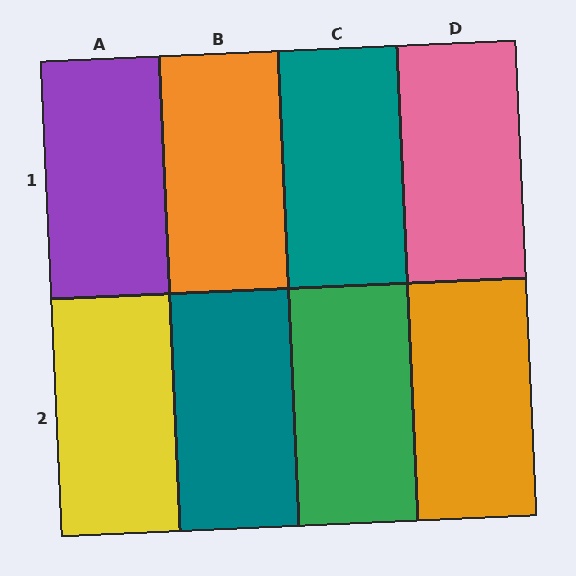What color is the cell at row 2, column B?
Teal.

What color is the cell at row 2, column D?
Orange.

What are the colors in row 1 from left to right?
Purple, orange, teal, pink.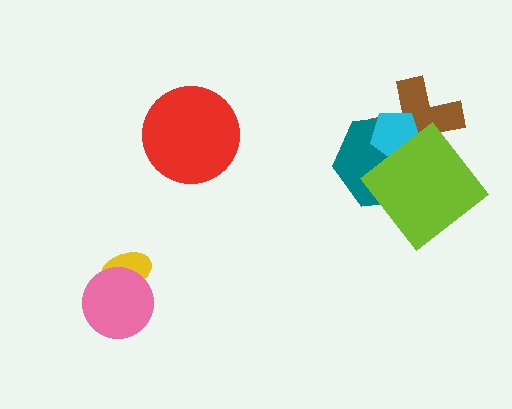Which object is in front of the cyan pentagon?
The lime diamond is in front of the cyan pentagon.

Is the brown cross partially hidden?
Yes, it is partially covered by another shape.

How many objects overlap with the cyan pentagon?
3 objects overlap with the cyan pentagon.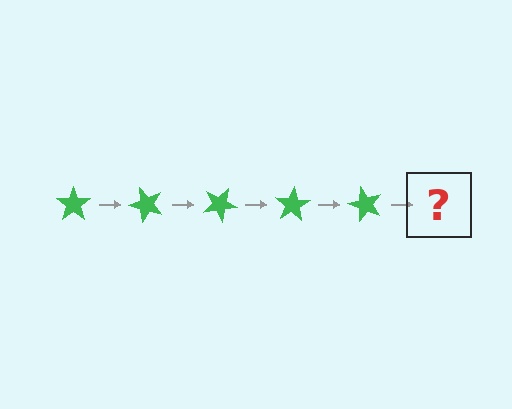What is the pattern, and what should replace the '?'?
The pattern is that the star rotates 50 degrees each step. The '?' should be a green star rotated 250 degrees.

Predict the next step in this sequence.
The next step is a green star rotated 250 degrees.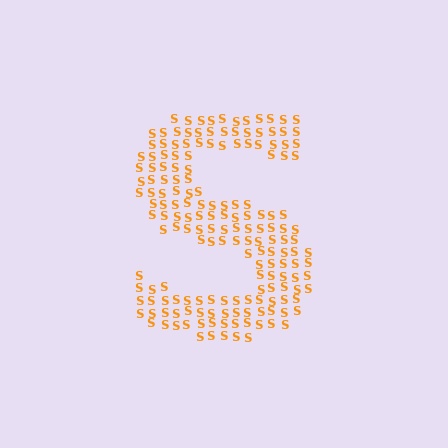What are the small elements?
The small elements are letter S's.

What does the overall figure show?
The overall figure shows the letter S.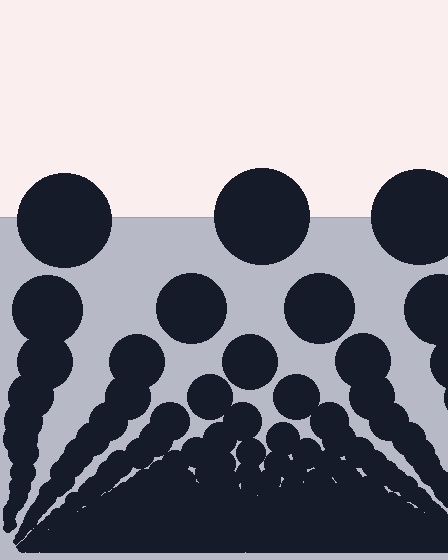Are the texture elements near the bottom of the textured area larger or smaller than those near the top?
Smaller. The gradient is inverted — elements near the bottom are smaller and denser.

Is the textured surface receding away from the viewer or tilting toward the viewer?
The surface appears to tilt toward the viewer. Texture elements get larger and sparser toward the top.